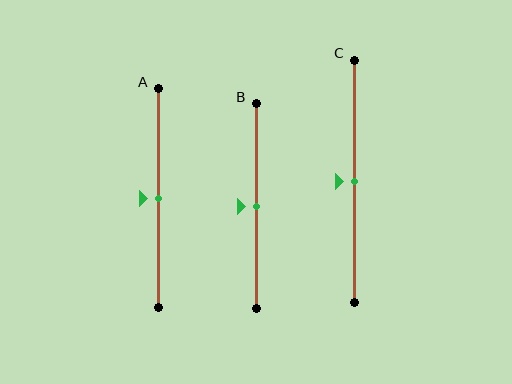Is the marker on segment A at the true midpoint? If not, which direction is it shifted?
Yes, the marker on segment A is at the true midpoint.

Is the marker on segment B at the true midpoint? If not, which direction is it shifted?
Yes, the marker on segment B is at the true midpoint.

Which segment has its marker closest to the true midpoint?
Segment A has its marker closest to the true midpoint.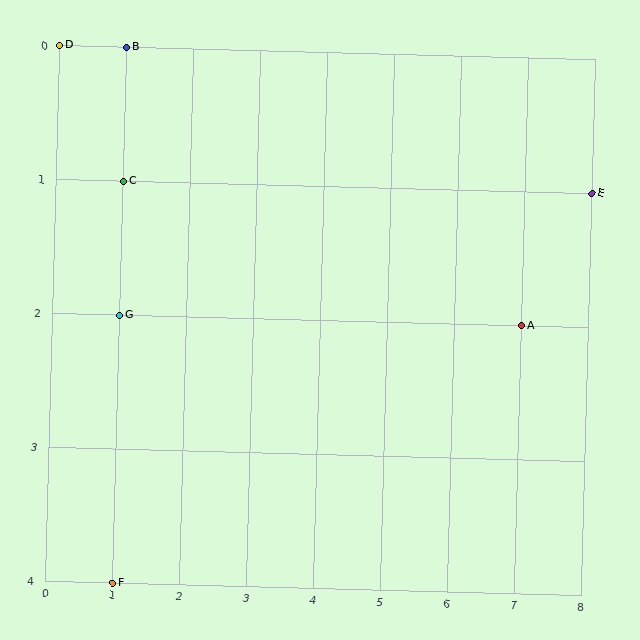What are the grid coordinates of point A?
Point A is at grid coordinates (7, 2).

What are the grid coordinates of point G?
Point G is at grid coordinates (1, 2).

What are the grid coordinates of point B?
Point B is at grid coordinates (1, 0).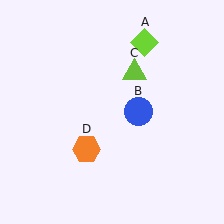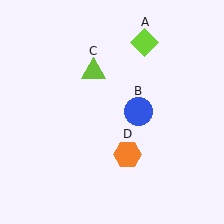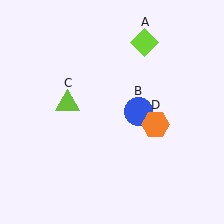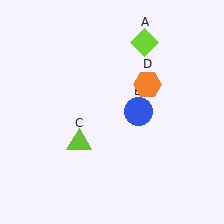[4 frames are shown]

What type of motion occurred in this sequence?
The lime triangle (object C), orange hexagon (object D) rotated counterclockwise around the center of the scene.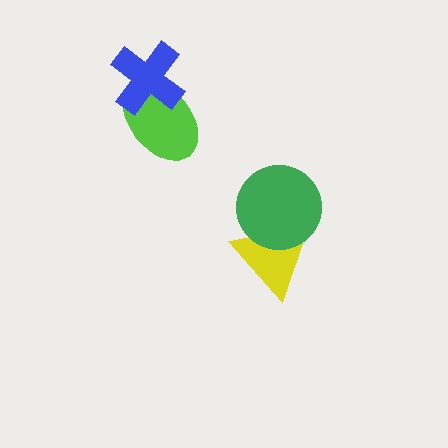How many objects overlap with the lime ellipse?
1 object overlaps with the lime ellipse.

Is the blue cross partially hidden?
No, no other shape covers it.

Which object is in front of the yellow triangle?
The green circle is in front of the yellow triangle.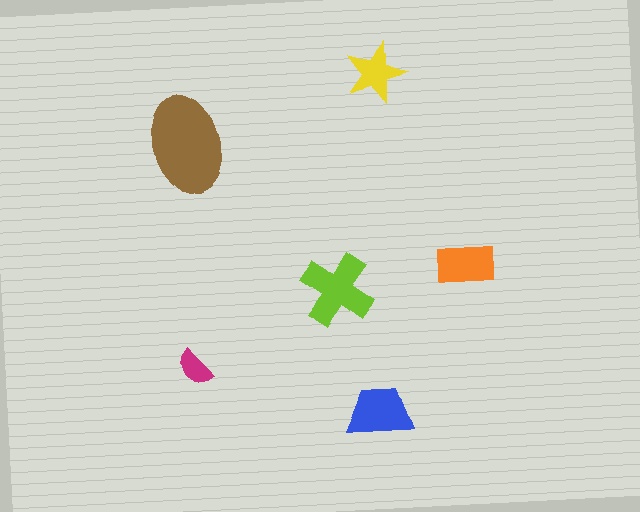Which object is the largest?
The brown ellipse.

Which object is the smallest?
The magenta semicircle.